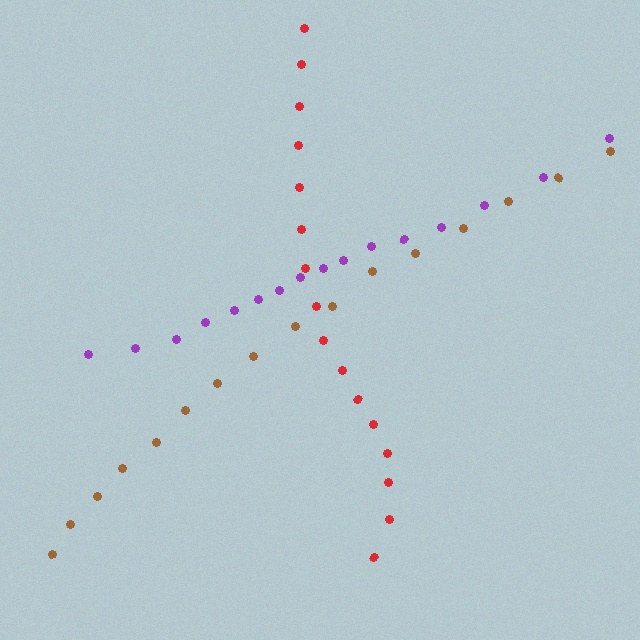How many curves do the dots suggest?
There are 3 distinct paths.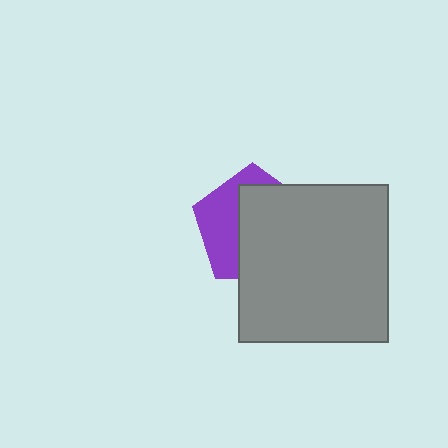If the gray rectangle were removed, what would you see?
You would see the complete purple pentagon.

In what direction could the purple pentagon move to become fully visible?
The purple pentagon could move left. That would shift it out from behind the gray rectangle entirely.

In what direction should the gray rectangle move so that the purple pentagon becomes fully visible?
The gray rectangle should move right. That is the shortest direction to clear the overlap and leave the purple pentagon fully visible.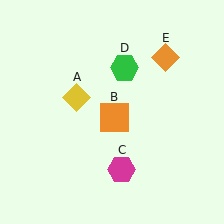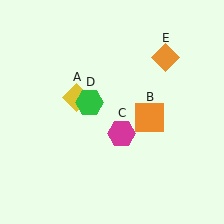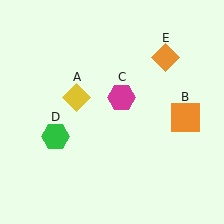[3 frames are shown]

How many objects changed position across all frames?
3 objects changed position: orange square (object B), magenta hexagon (object C), green hexagon (object D).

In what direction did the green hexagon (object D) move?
The green hexagon (object D) moved down and to the left.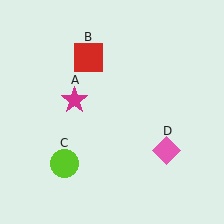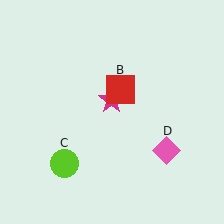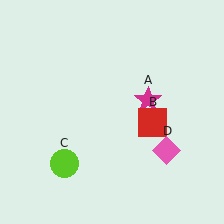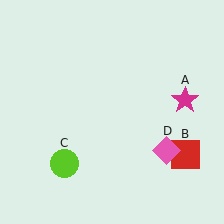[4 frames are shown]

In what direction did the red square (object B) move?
The red square (object B) moved down and to the right.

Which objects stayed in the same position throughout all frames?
Lime circle (object C) and pink diamond (object D) remained stationary.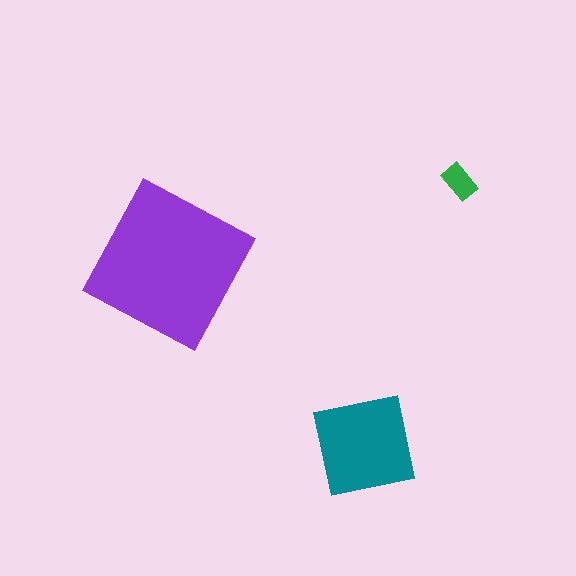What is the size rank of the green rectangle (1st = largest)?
3rd.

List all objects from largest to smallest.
The purple square, the teal square, the green rectangle.